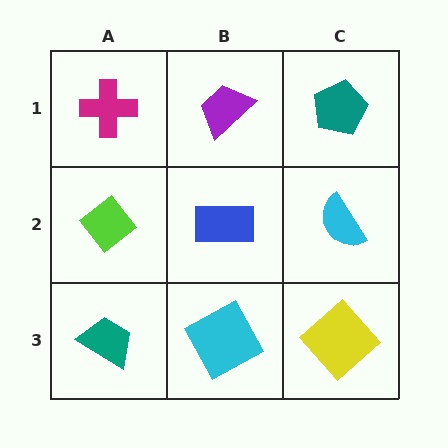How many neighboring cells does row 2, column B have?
4.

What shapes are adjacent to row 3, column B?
A blue rectangle (row 2, column B), a teal trapezoid (row 3, column A), a yellow diamond (row 3, column C).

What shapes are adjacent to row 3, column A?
A lime diamond (row 2, column A), a cyan square (row 3, column B).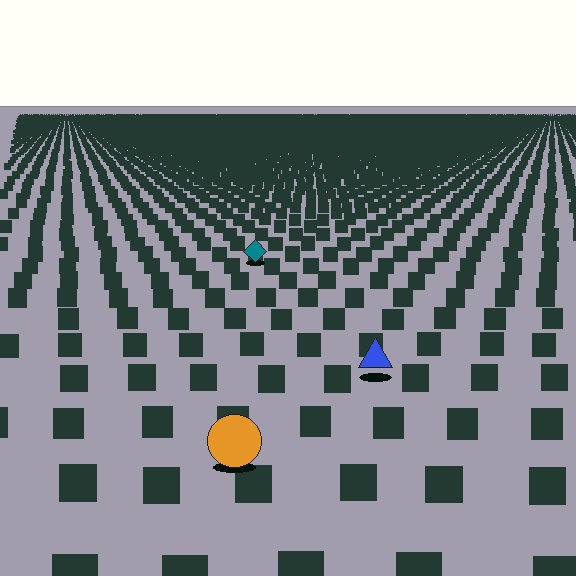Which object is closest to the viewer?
The orange circle is closest. The texture marks near it are larger and more spread out.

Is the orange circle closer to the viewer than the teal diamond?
Yes. The orange circle is closer — you can tell from the texture gradient: the ground texture is coarser near it.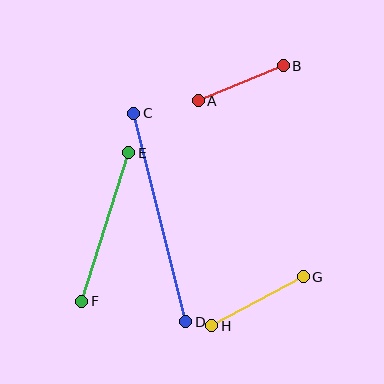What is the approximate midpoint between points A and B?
The midpoint is at approximately (241, 83) pixels.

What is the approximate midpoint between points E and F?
The midpoint is at approximately (105, 227) pixels.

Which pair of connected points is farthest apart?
Points C and D are farthest apart.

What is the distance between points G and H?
The distance is approximately 104 pixels.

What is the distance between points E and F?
The distance is approximately 156 pixels.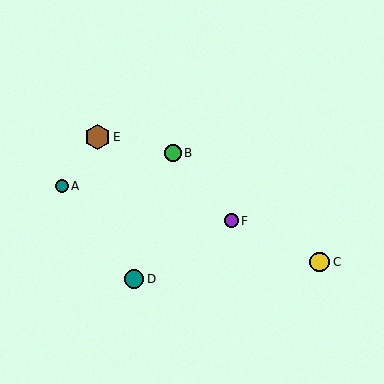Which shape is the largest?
The brown hexagon (labeled E) is the largest.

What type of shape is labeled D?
Shape D is a teal circle.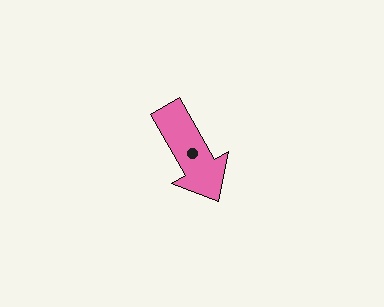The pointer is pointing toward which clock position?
Roughly 5 o'clock.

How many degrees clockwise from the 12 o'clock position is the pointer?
Approximately 150 degrees.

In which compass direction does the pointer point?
Southeast.